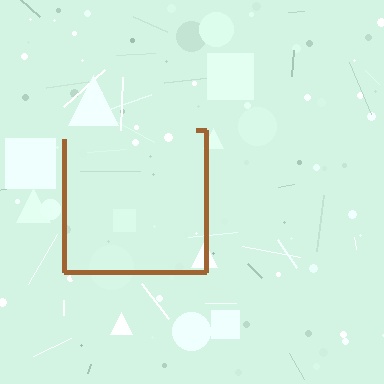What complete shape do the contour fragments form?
The contour fragments form a square.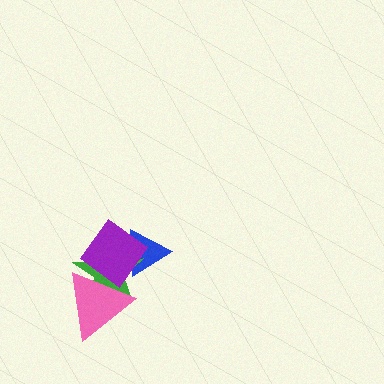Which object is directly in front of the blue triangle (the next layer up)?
The green star is directly in front of the blue triangle.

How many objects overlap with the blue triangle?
2 objects overlap with the blue triangle.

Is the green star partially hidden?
Yes, it is partially covered by another shape.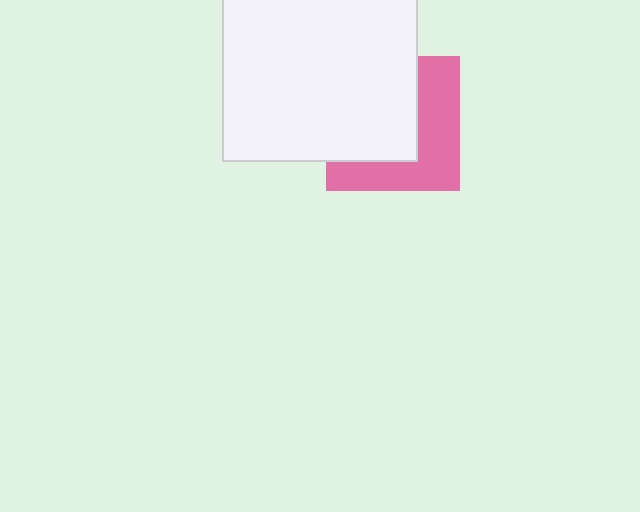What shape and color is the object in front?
The object in front is a white rectangle.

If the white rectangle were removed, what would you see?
You would see the complete pink square.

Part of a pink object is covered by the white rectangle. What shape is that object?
It is a square.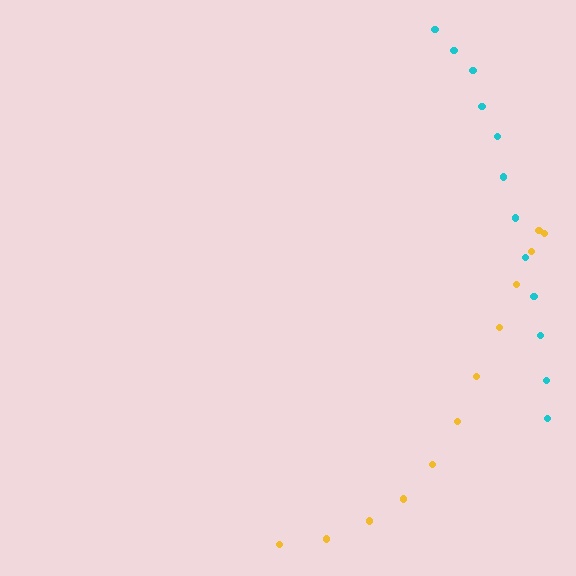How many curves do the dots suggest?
There are 2 distinct paths.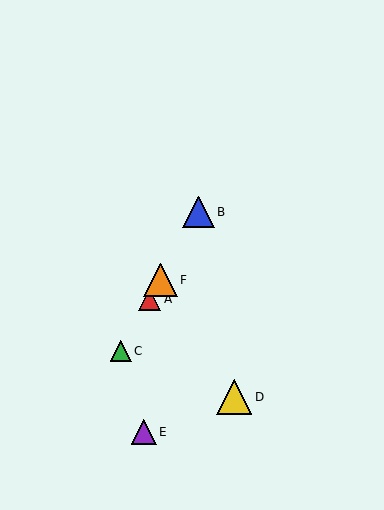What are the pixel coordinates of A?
Object A is at (150, 299).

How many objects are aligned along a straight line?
4 objects (A, B, C, F) are aligned along a straight line.